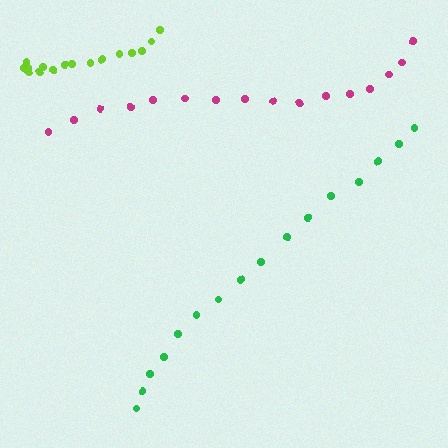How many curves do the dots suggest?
There are 3 distinct paths.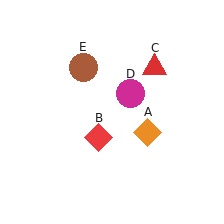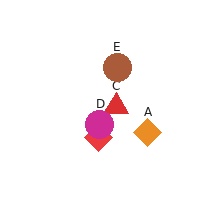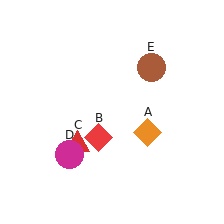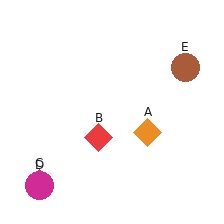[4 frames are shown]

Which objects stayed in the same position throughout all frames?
Orange diamond (object A) and red diamond (object B) remained stationary.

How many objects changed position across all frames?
3 objects changed position: red triangle (object C), magenta circle (object D), brown circle (object E).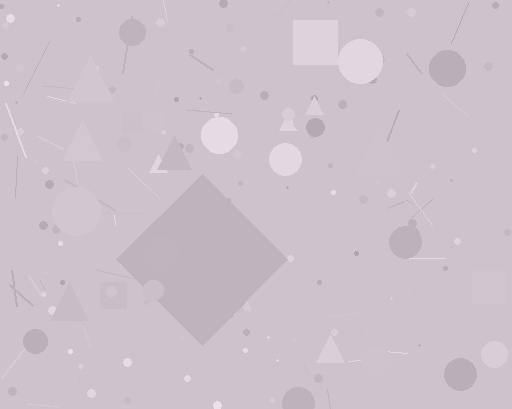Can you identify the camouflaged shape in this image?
The camouflaged shape is a diamond.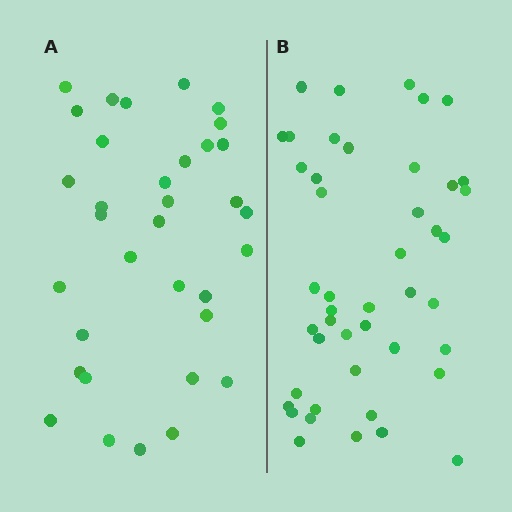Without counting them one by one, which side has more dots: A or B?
Region B (the right region) has more dots.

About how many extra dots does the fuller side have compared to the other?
Region B has roughly 12 or so more dots than region A.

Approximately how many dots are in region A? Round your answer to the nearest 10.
About 30 dots. (The exact count is 34, which rounds to 30.)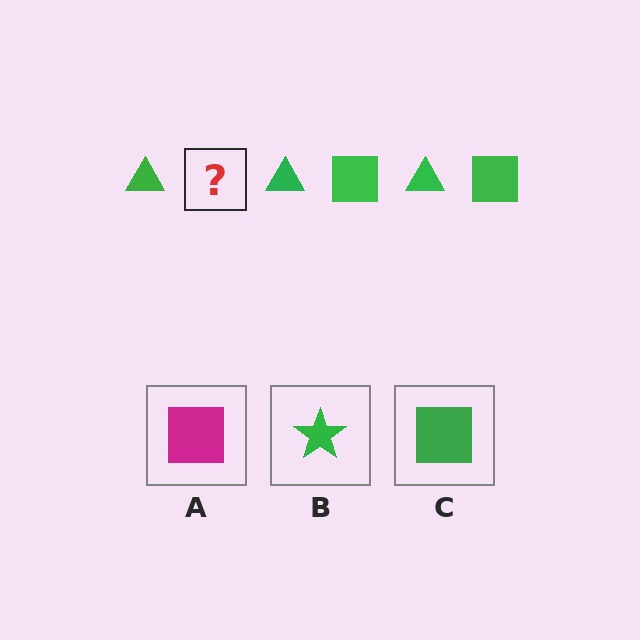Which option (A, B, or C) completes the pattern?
C.